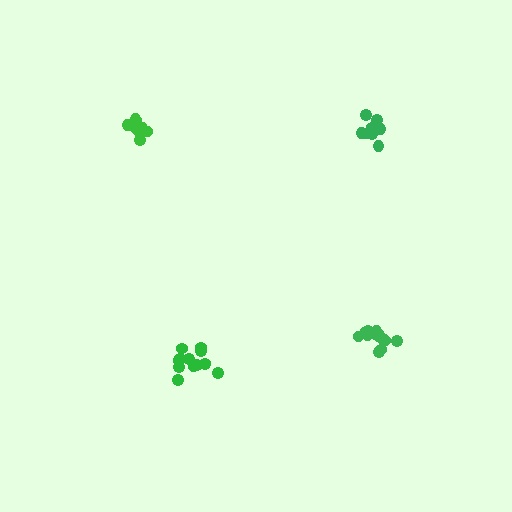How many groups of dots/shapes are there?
There are 4 groups.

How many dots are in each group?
Group 1: 13 dots, Group 2: 8 dots, Group 3: 14 dots, Group 4: 9 dots (44 total).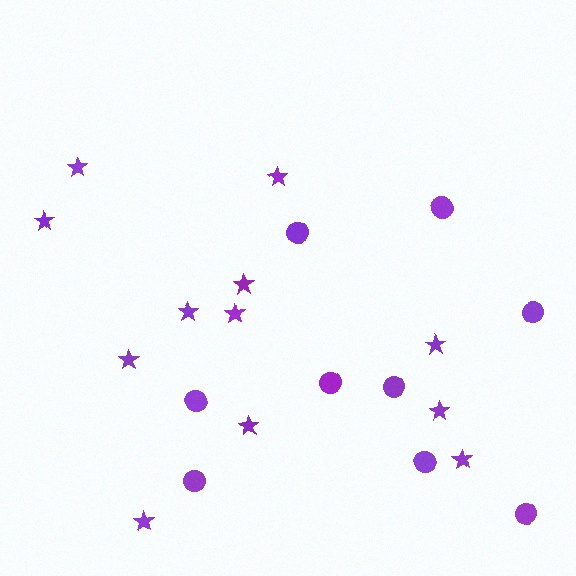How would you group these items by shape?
There are 2 groups: one group of circles (9) and one group of stars (12).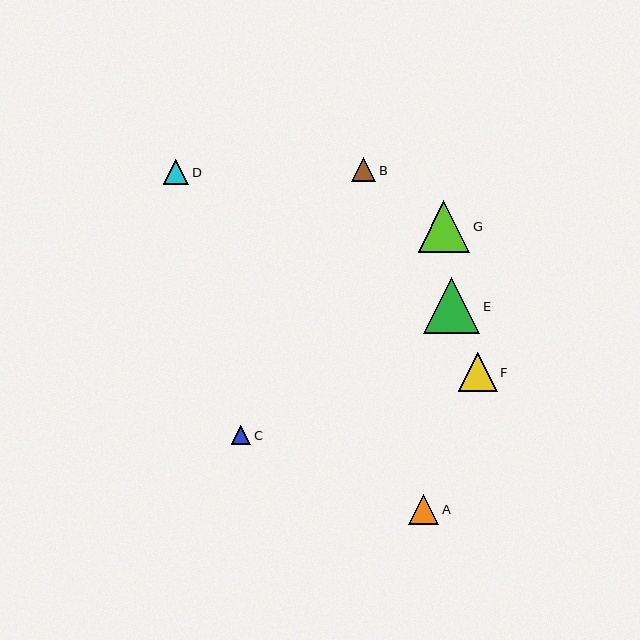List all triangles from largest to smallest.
From largest to smallest: E, G, F, A, D, B, C.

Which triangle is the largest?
Triangle E is the largest with a size of approximately 56 pixels.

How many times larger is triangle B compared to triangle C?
Triangle B is approximately 1.2 times the size of triangle C.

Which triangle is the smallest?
Triangle C is the smallest with a size of approximately 20 pixels.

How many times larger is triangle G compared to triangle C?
Triangle G is approximately 2.6 times the size of triangle C.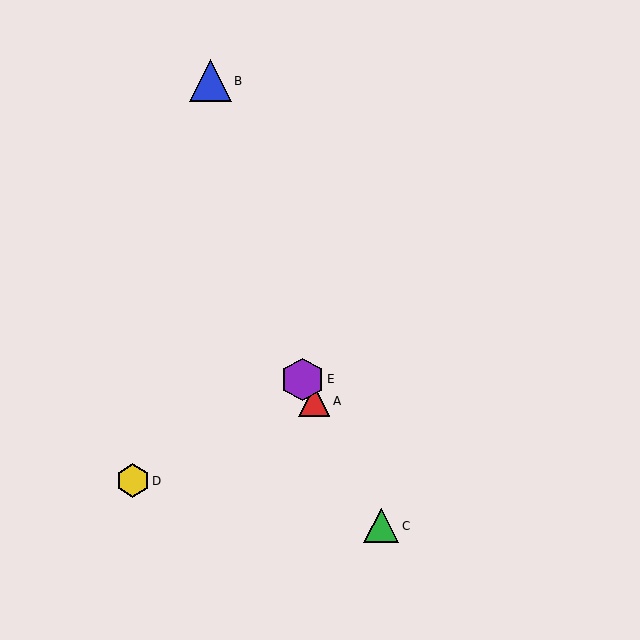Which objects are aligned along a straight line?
Objects A, C, E are aligned along a straight line.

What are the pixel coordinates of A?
Object A is at (314, 401).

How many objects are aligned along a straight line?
3 objects (A, C, E) are aligned along a straight line.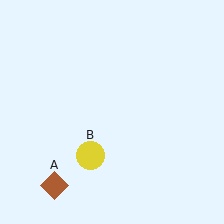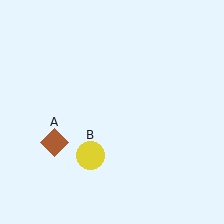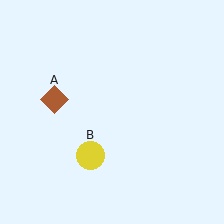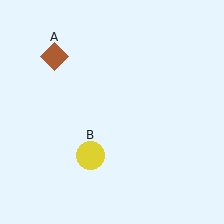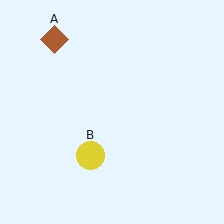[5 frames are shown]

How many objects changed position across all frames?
1 object changed position: brown diamond (object A).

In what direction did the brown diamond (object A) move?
The brown diamond (object A) moved up.